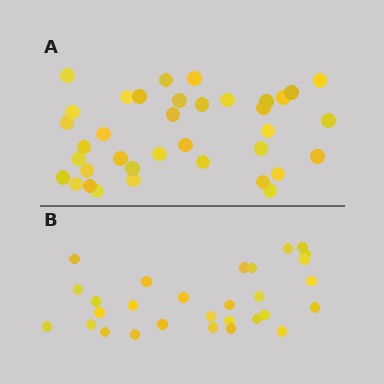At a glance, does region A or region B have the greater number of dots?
Region A (the top region) has more dots.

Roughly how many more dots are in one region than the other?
Region A has roughly 8 or so more dots than region B.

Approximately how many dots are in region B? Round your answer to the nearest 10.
About 30 dots. (The exact count is 29, which rounds to 30.)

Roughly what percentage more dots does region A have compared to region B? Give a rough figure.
About 30% more.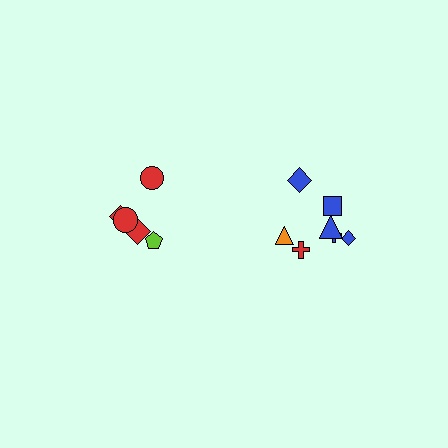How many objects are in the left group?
There are 5 objects.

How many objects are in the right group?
There are 7 objects.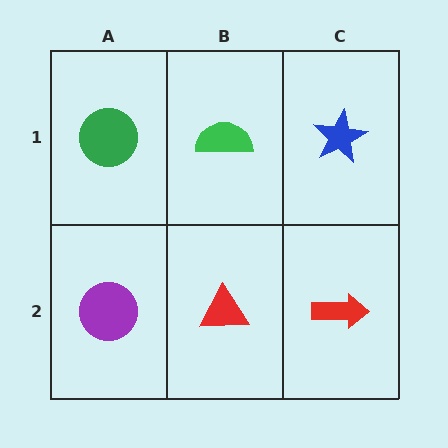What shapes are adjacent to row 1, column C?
A red arrow (row 2, column C), a green semicircle (row 1, column B).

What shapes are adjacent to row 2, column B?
A green semicircle (row 1, column B), a purple circle (row 2, column A), a red arrow (row 2, column C).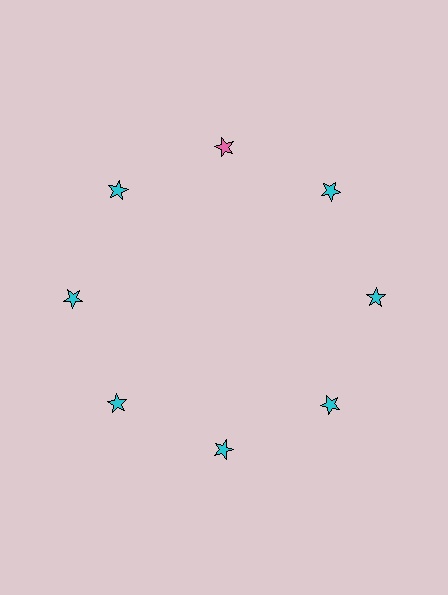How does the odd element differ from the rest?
It has a different color: pink instead of cyan.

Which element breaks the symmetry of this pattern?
The pink star at roughly the 12 o'clock position breaks the symmetry. All other shapes are cyan stars.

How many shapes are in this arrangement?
There are 8 shapes arranged in a ring pattern.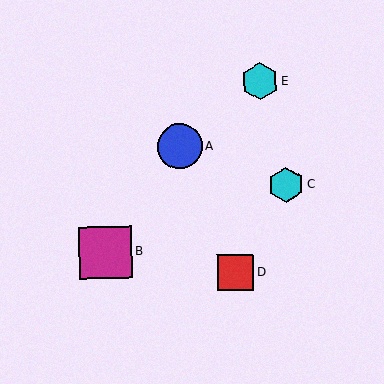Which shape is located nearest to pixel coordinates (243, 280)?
The red square (labeled D) at (236, 273) is nearest to that location.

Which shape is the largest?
The magenta square (labeled B) is the largest.